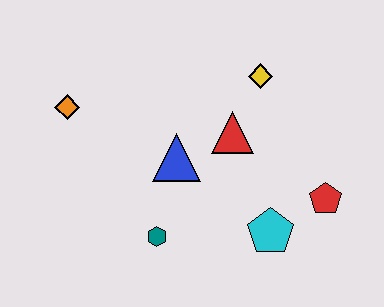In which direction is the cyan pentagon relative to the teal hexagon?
The cyan pentagon is to the right of the teal hexagon.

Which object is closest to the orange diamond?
The blue triangle is closest to the orange diamond.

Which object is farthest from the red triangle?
The orange diamond is farthest from the red triangle.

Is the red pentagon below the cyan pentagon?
No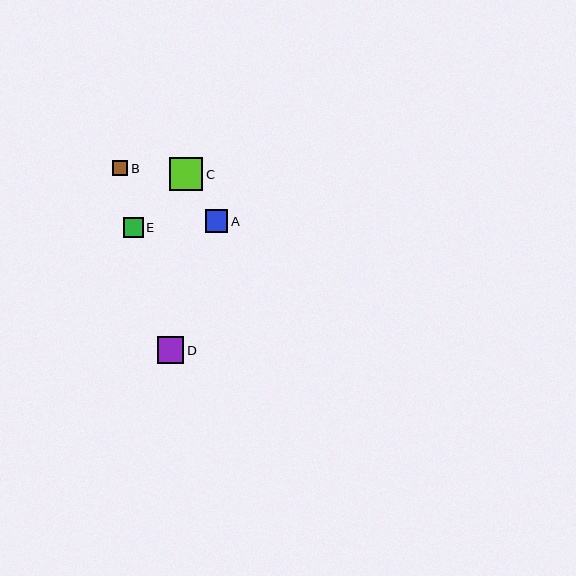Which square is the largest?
Square C is the largest with a size of approximately 33 pixels.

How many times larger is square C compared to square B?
Square C is approximately 2.2 times the size of square B.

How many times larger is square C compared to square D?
Square C is approximately 1.3 times the size of square D.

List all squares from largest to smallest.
From largest to smallest: C, D, A, E, B.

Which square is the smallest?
Square B is the smallest with a size of approximately 15 pixels.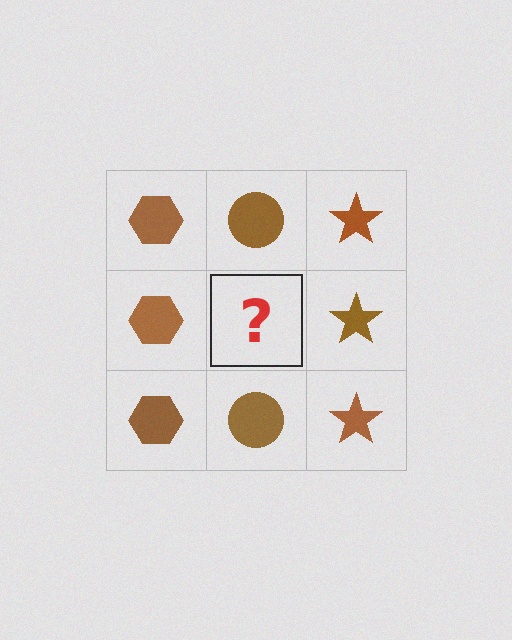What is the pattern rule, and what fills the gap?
The rule is that each column has a consistent shape. The gap should be filled with a brown circle.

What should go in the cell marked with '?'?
The missing cell should contain a brown circle.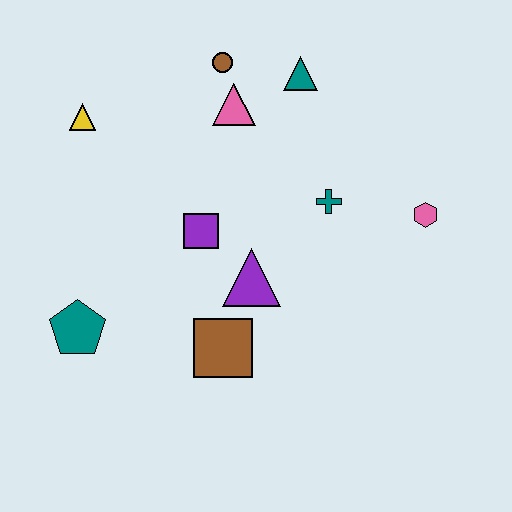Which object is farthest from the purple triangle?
The yellow triangle is farthest from the purple triangle.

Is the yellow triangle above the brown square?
Yes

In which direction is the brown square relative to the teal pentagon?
The brown square is to the right of the teal pentagon.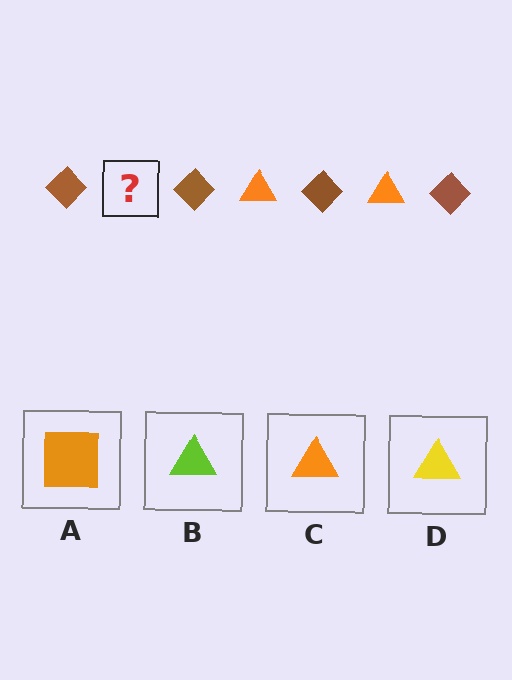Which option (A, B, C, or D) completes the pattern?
C.